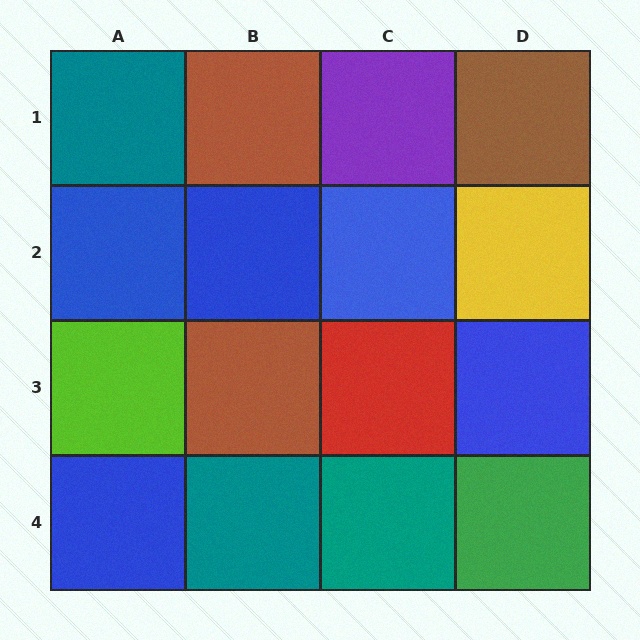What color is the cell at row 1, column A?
Teal.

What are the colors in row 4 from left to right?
Blue, teal, teal, green.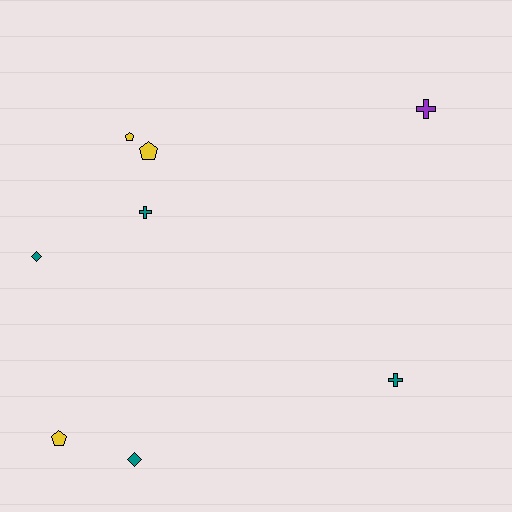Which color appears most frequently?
Teal, with 4 objects.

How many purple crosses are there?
There is 1 purple cross.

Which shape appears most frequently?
Cross, with 3 objects.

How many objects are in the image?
There are 8 objects.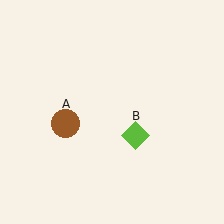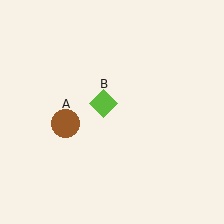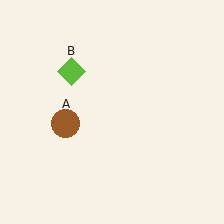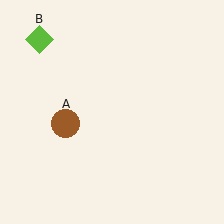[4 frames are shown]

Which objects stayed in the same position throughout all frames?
Brown circle (object A) remained stationary.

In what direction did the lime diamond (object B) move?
The lime diamond (object B) moved up and to the left.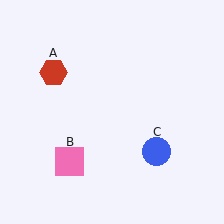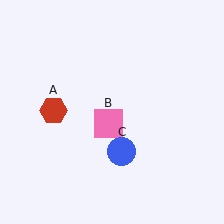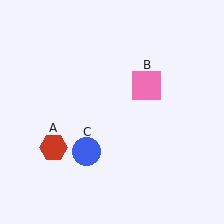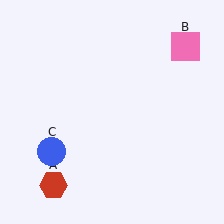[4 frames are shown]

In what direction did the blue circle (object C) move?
The blue circle (object C) moved left.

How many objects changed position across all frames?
3 objects changed position: red hexagon (object A), pink square (object B), blue circle (object C).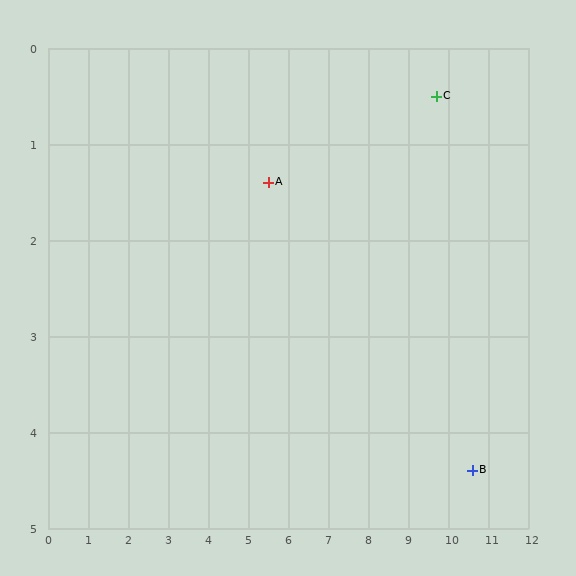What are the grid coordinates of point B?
Point B is at approximately (10.6, 4.4).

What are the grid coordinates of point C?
Point C is at approximately (9.7, 0.5).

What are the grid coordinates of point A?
Point A is at approximately (5.5, 1.4).